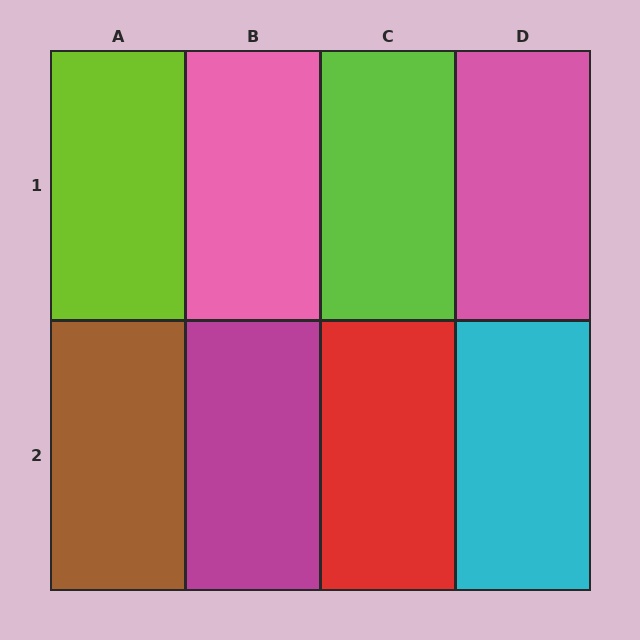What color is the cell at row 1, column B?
Pink.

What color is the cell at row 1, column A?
Lime.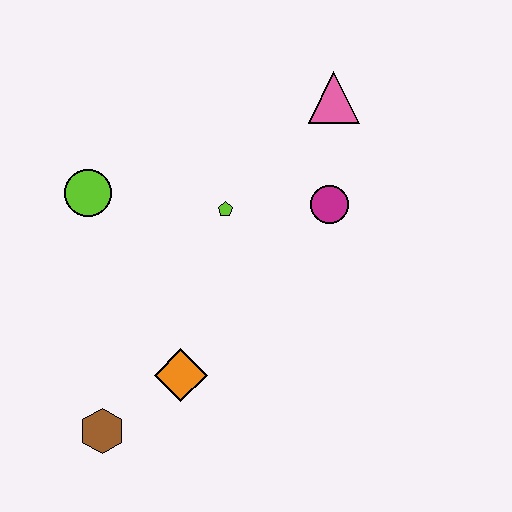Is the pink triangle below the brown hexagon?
No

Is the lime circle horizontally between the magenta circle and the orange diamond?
No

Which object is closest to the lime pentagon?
The magenta circle is closest to the lime pentagon.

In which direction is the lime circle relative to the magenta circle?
The lime circle is to the left of the magenta circle.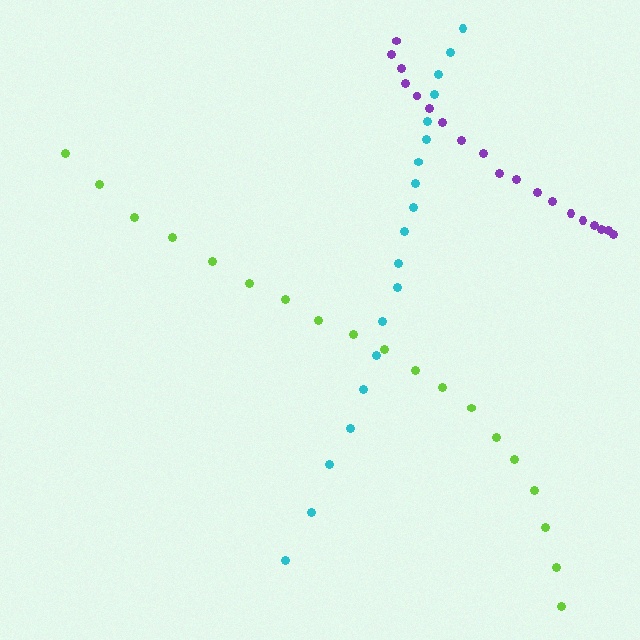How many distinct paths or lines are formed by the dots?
There are 3 distinct paths.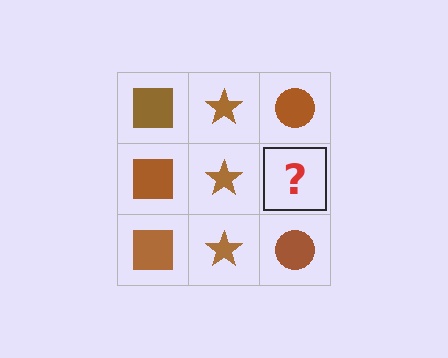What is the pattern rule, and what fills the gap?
The rule is that each column has a consistent shape. The gap should be filled with a brown circle.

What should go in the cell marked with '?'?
The missing cell should contain a brown circle.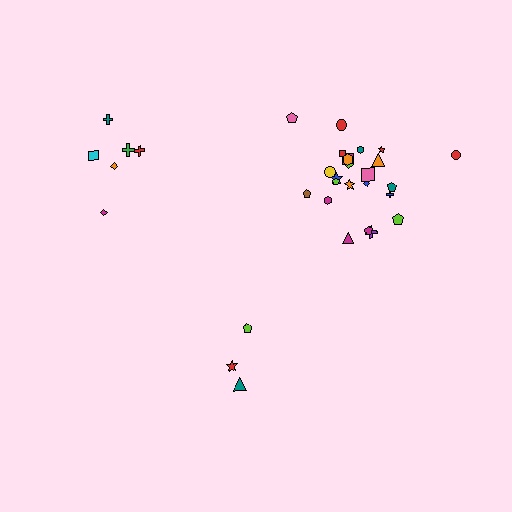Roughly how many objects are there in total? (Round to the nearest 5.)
Roughly 35 objects in total.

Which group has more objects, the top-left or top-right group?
The top-right group.